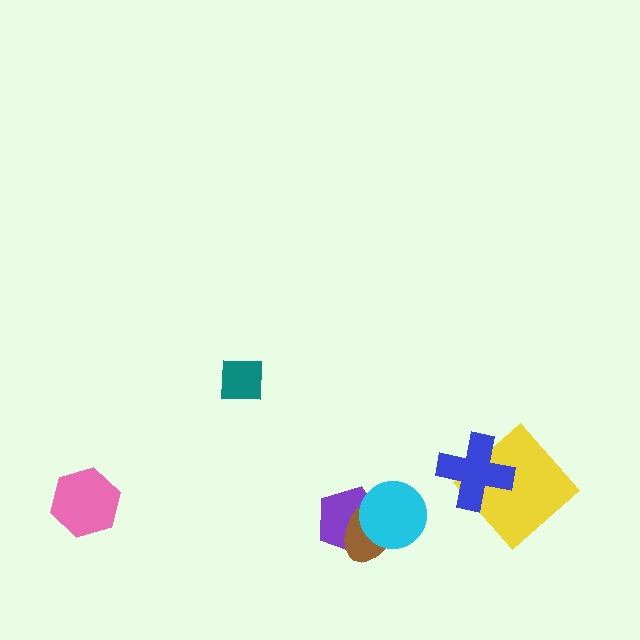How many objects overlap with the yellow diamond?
1 object overlaps with the yellow diamond.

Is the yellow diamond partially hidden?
Yes, it is partially covered by another shape.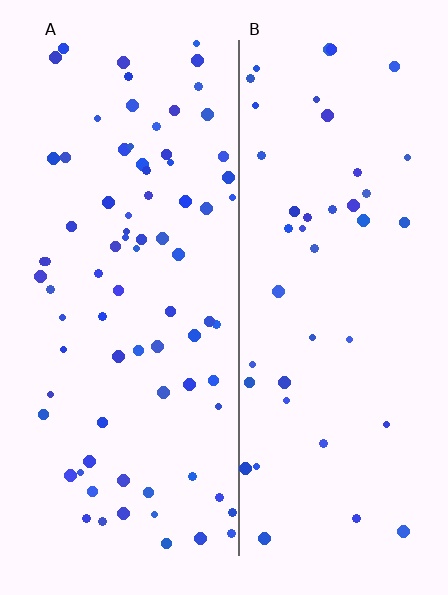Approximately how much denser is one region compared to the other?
Approximately 1.8× — region A over region B.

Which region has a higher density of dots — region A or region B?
A (the left).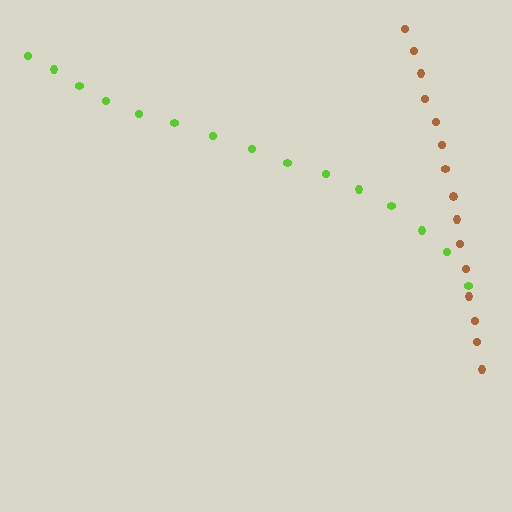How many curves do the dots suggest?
There are 2 distinct paths.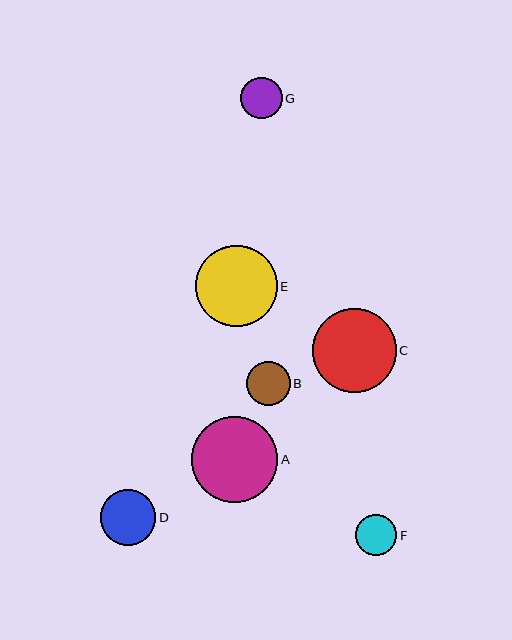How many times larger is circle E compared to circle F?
Circle E is approximately 2.0 times the size of circle F.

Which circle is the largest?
Circle A is the largest with a size of approximately 87 pixels.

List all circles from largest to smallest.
From largest to smallest: A, C, E, D, B, F, G.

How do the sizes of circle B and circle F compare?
Circle B and circle F are approximately the same size.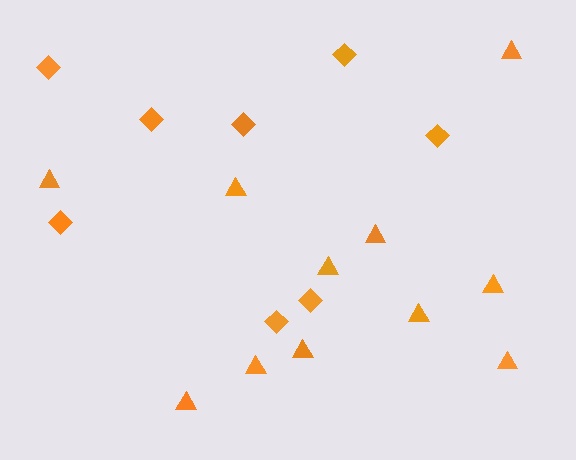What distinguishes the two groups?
There are 2 groups: one group of triangles (11) and one group of diamonds (8).